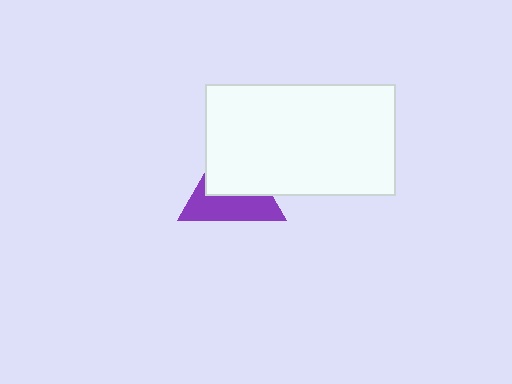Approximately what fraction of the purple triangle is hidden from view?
Roughly 50% of the purple triangle is hidden behind the white rectangle.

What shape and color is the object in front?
The object in front is a white rectangle.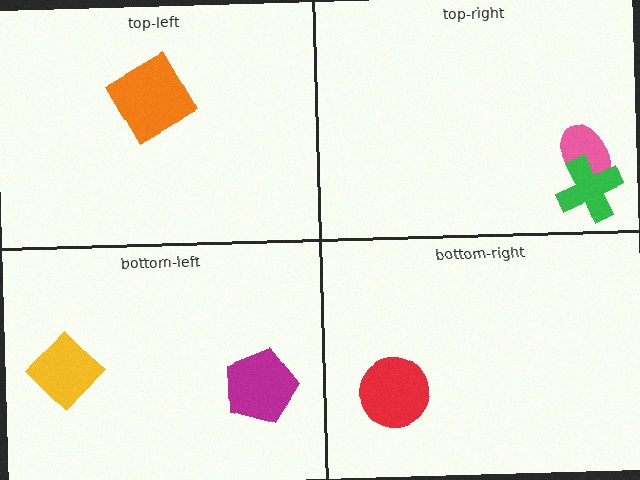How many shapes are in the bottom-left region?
2.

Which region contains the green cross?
The top-right region.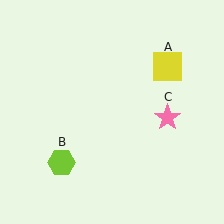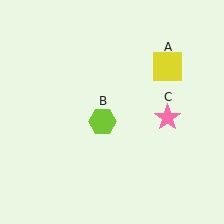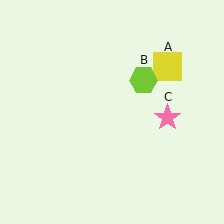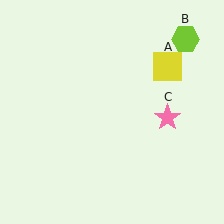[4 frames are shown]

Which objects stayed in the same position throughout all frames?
Yellow square (object A) and pink star (object C) remained stationary.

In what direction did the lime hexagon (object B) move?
The lime hexagon (object B) moved up and to the right.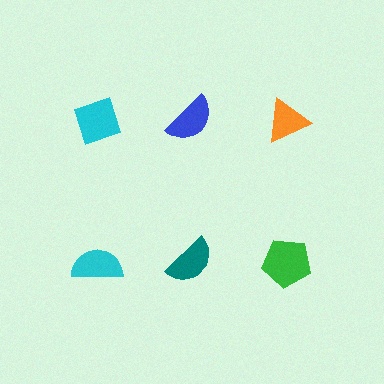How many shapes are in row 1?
3 shapes.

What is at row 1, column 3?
An orange triangle.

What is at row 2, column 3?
A green pentagon.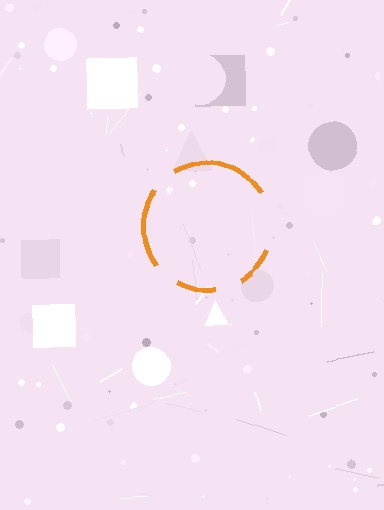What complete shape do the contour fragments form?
The contour fragments form a circle.